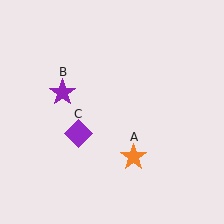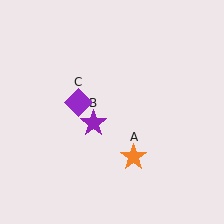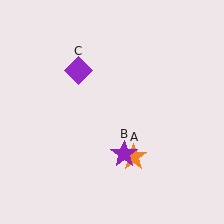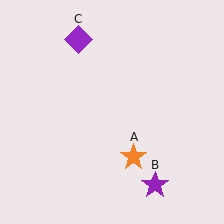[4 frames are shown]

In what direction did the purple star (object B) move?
The purple star (object B) moved down and to the right.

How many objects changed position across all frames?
2 objects changed position: purple star (object B), purple diamond (object C).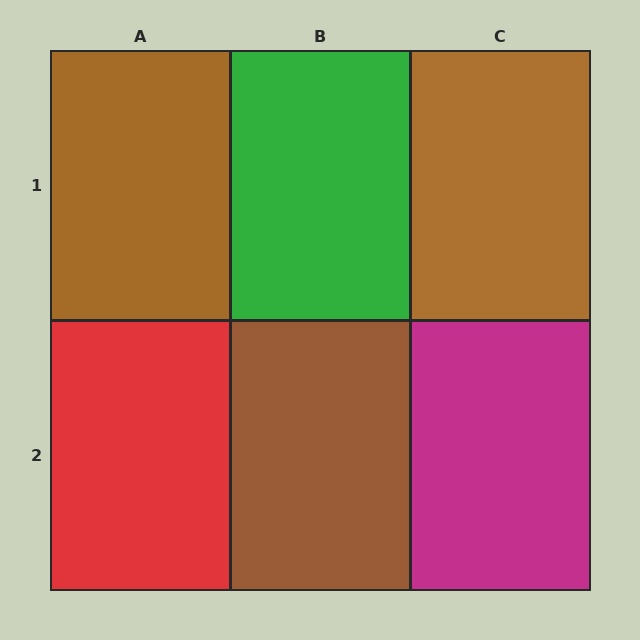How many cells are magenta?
1 cell is magenta.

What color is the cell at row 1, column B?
Green.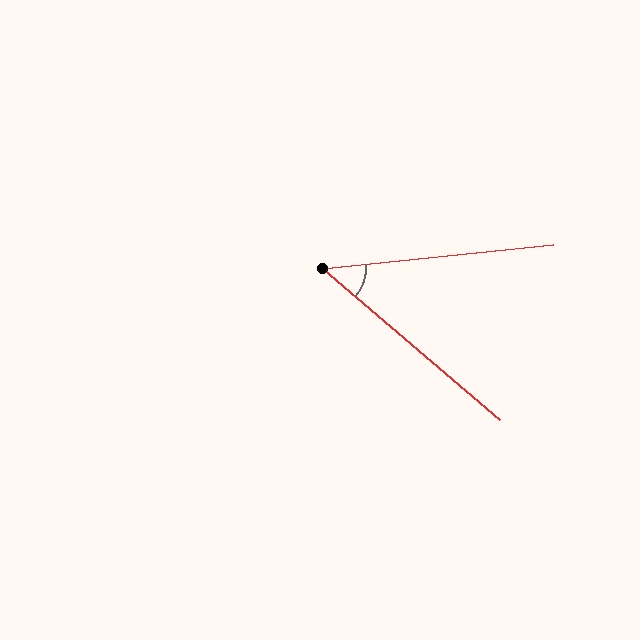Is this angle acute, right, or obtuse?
It is acute.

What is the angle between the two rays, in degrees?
Approximately 46 degrees.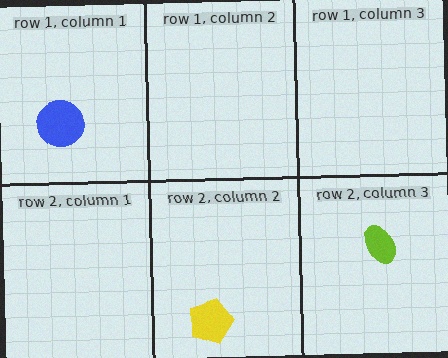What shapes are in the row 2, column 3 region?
The lime ellipse.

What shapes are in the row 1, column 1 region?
The blue circle.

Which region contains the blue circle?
The row 1, column 1 region.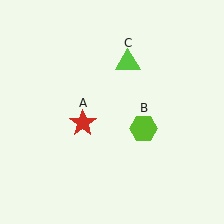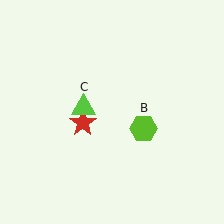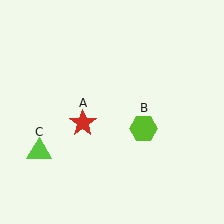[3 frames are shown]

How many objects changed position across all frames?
1 object changed position: lime triangle (object C).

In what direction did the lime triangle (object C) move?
The lime triangle (object C) moved down and to the left.